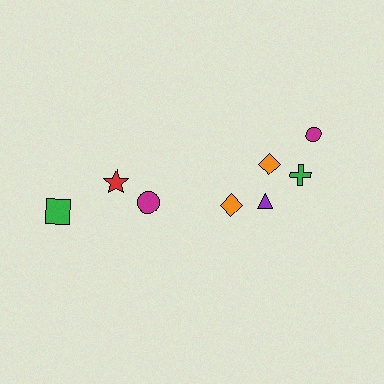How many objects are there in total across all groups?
There are 8 objects.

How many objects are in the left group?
There are 3 objects.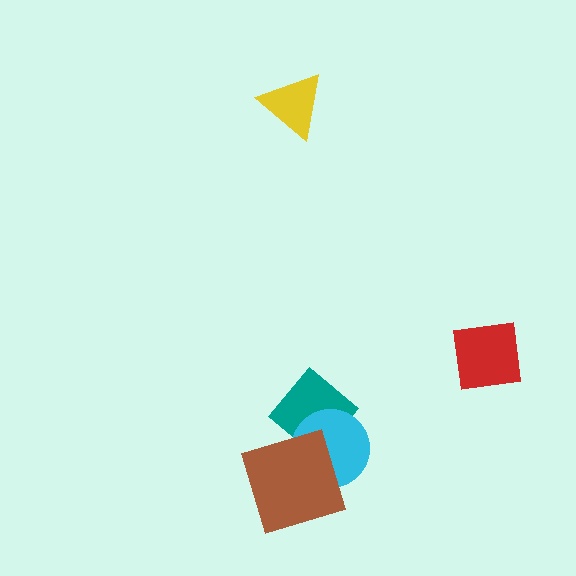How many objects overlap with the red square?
0 objects overlap with the red square.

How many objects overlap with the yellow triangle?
0 objects overlap with the yellow triangle.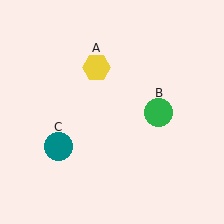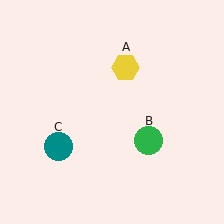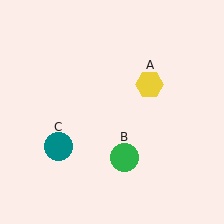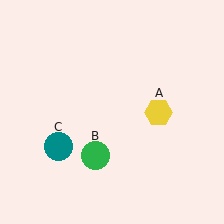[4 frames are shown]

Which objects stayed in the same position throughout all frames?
Teal circle (object C) remained stationary.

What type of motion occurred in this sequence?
The yellow hexagon (object A), green circle (object B) rotated clockwise around the center of the scene.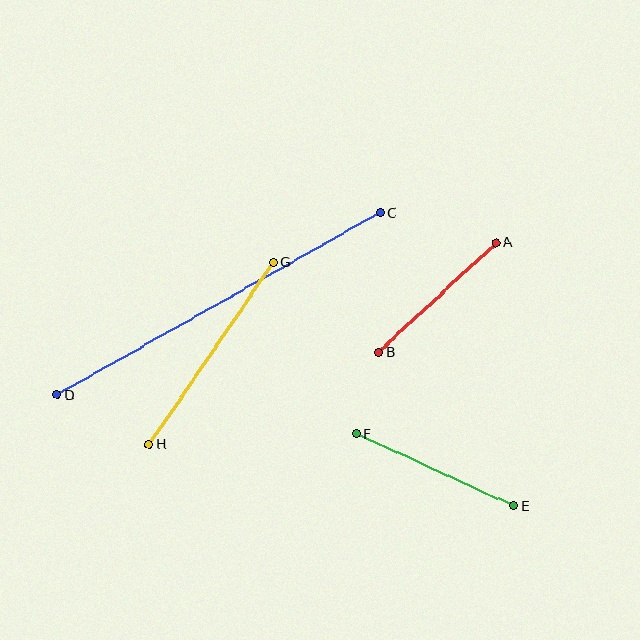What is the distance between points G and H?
The distance is approximately 221 pixels.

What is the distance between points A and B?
The distance is approximately 160 pixels.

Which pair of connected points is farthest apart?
Points C and D are farthest apart.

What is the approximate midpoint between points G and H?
The midpoint is at approximately (211, 353) pixels.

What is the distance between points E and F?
The distance is approximately 173 pixels.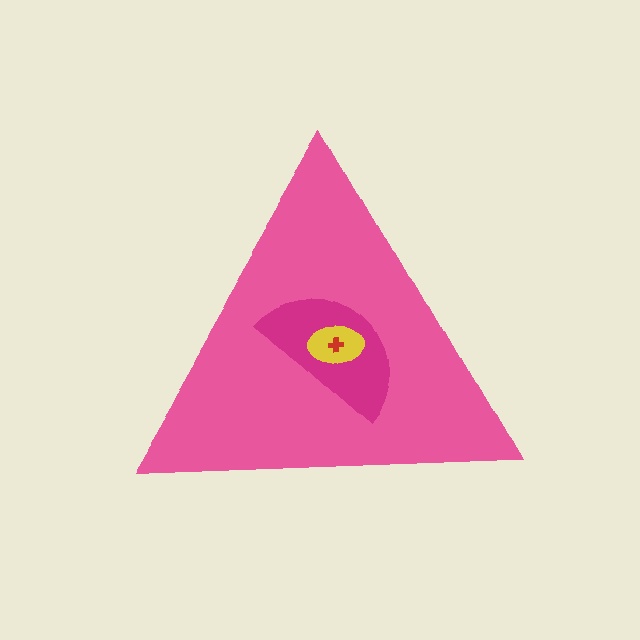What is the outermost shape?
The pink triangle.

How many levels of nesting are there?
4.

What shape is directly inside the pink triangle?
The magenta semicircle.